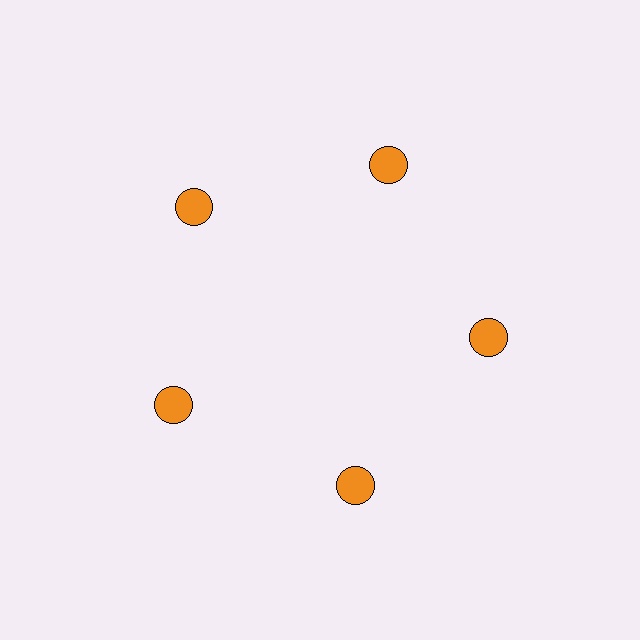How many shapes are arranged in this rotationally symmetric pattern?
There are 5 shapes, arranged in 5 groups of 1.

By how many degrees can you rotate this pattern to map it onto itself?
The pattern maps onto itself every 72 degrees of rotation.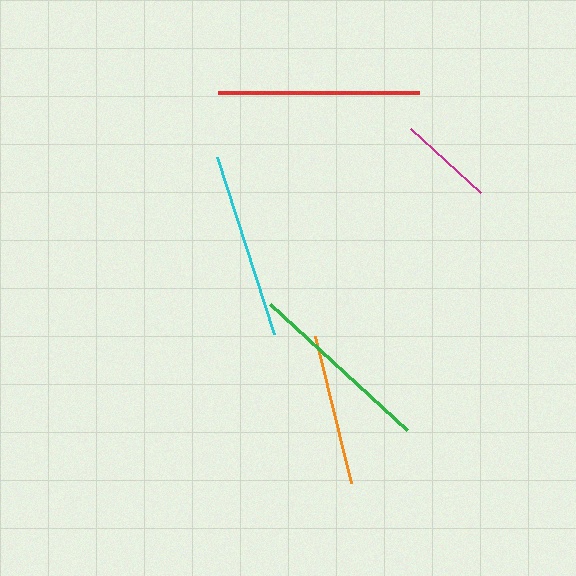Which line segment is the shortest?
The magenta line is the shortest at approximately 95 pixels.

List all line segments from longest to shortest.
From longest to shortest: red, cyan, green, orange, magenta.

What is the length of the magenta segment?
The magenta segment is approximately 95 pixels long.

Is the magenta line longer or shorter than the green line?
The green line is longer than the magenta line.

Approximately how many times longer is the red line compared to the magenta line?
The red line is approximately 2.1 times the length of the magenta line.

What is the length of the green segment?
The green segment is approximately 186 pixels long.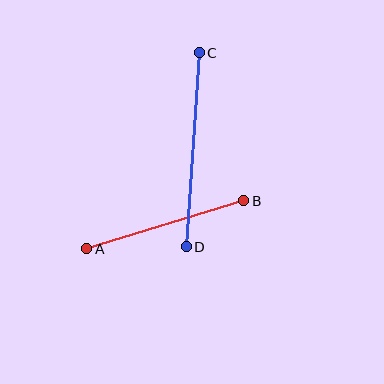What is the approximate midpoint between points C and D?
The midpoint is at approximately (193, 150) pixels.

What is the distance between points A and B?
The distance is approximately 165 pixels.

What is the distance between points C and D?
The distance is approximately 194 pixels.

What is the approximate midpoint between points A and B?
The midpoint is at approximately (165, 225) pixels.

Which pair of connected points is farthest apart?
Points C and D are farthest apart.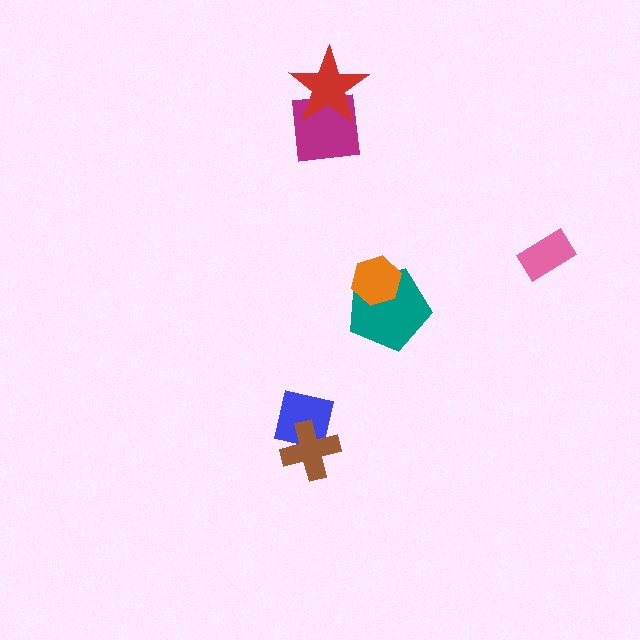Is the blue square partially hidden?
Yes, it is partially covered by another shape.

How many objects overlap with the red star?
1 object overlaps with the red star.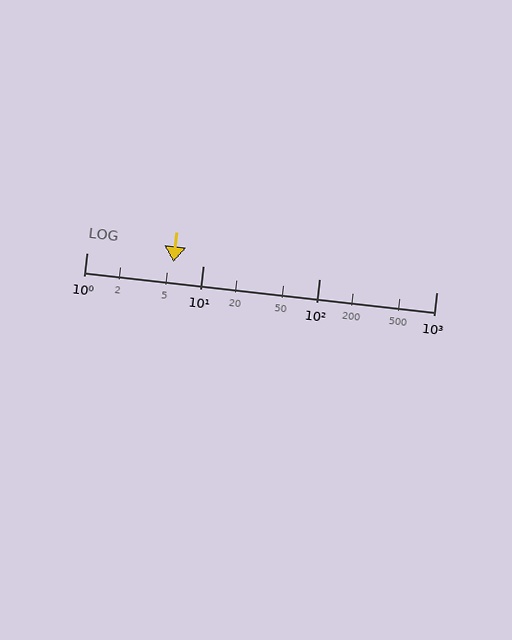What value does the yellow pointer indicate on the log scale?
The pointer indicates approximately 5.6.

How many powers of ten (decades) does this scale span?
The scale spans 3 decades, from 1 to 1000.